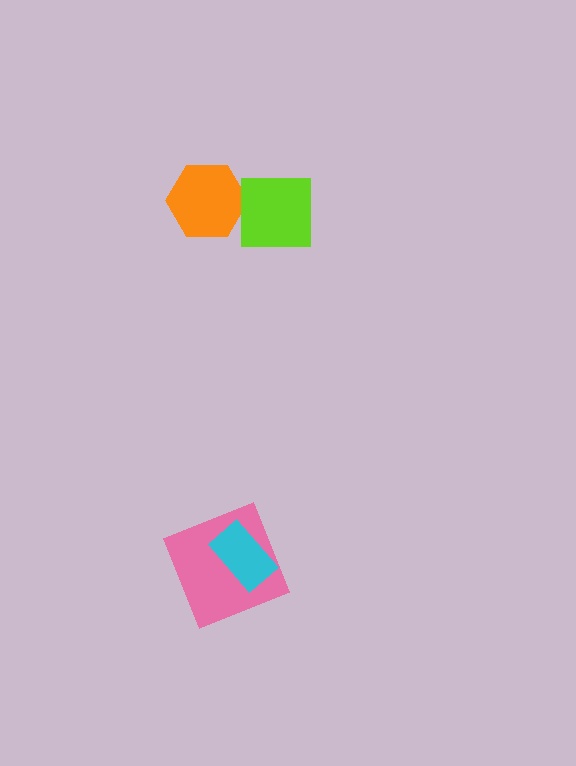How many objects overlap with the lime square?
0 objects overlap with the lime square.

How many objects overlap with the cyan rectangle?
1 object overlaps with the cyan rectangle.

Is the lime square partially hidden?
No, no other shape covers it.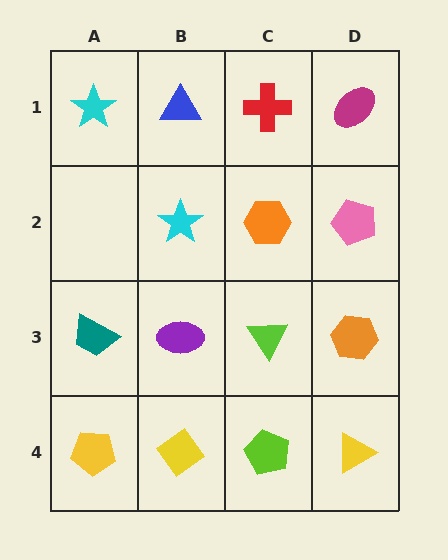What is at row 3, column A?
A teal trapezoid.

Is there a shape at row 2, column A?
No, that cell is empty.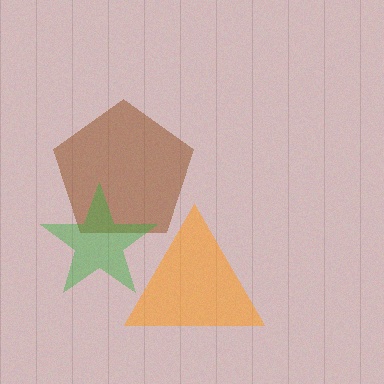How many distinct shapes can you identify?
There are 3 distinct shapes: a brown pentagon, a green star, an orange triangle.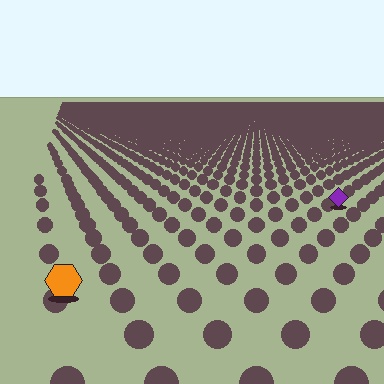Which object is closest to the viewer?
The orange hexagon is closest. The texture marks near it are larger and more spread out.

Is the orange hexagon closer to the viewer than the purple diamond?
Yes. The orange hexagon is closer — you can tell from the texture gradient: the ground texture is coarser near it.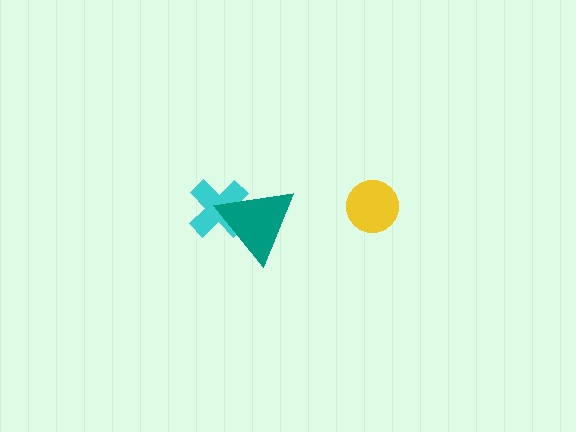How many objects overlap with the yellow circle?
0 objects overlap with the yellow circle.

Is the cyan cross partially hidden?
Yes, it is partially covered by another shape.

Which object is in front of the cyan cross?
The teal triangle is in front of the cyan cross.